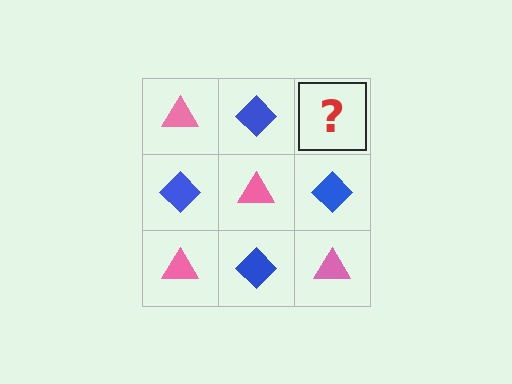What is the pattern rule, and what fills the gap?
The rule is that it alternates pink triangle and blue diamond in a checkerboard pattern. The gap should be filled with a pink triangle.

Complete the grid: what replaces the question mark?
The question mark should be replaced with a pink triangle.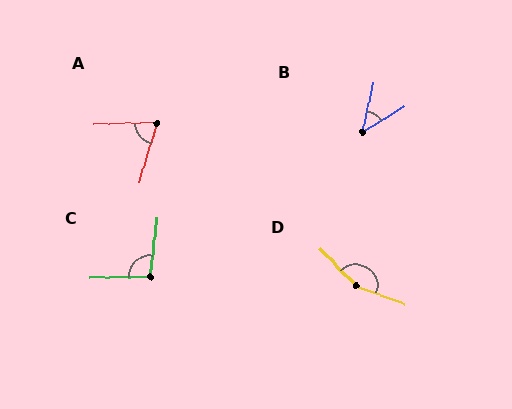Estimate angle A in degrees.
Approximately 72 degrees.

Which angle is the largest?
D, at approximately 154 degrees.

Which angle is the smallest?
B, at approximately 46 degrees.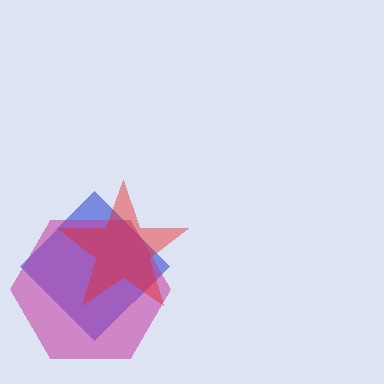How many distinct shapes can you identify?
There are 3 distinct shapes: a blue diamond, a magenta hexagon, a red star.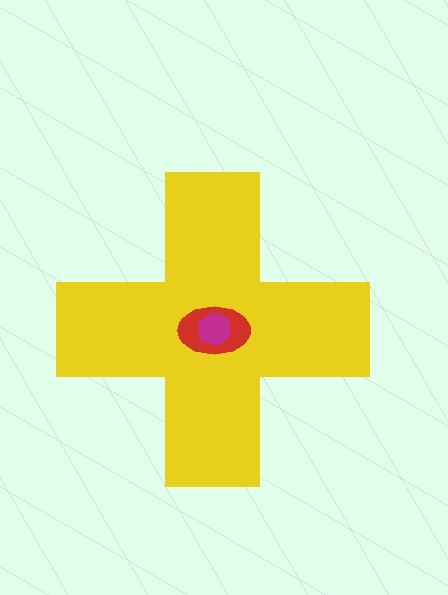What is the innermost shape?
The magenta hexagon.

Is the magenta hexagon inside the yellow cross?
Yes.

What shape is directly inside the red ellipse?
The magenta hexagon.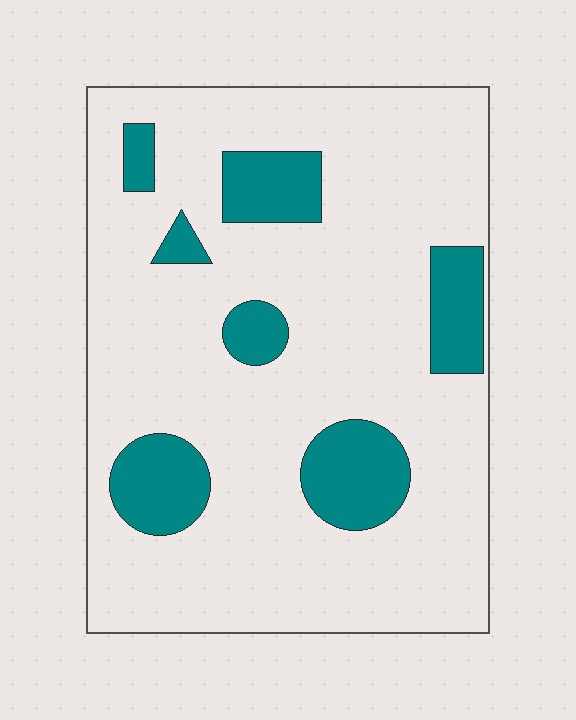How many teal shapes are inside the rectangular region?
7.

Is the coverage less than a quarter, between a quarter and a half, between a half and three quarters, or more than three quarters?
Less than a quarter.